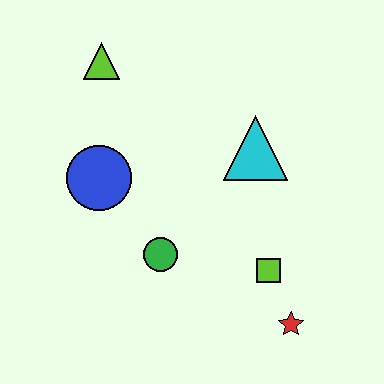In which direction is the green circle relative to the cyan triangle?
The green circle is below the cyan triangle.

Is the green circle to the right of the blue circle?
Yes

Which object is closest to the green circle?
The blue circle is closest to the green circle.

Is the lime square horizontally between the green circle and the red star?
Yes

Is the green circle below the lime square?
No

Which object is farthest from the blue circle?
The red star is farthest from the blue circle.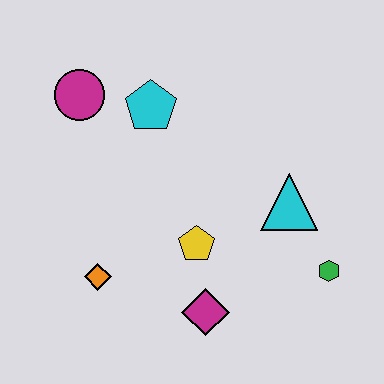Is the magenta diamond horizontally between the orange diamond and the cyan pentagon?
No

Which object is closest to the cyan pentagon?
The magenta circle is closest to the cyan pentagon.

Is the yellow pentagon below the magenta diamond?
No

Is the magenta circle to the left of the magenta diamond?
Yes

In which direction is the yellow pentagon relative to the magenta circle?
The yellow pentagon is below the magenta circle.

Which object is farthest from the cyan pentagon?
The green hexagon is farthest from the cyan pentagon.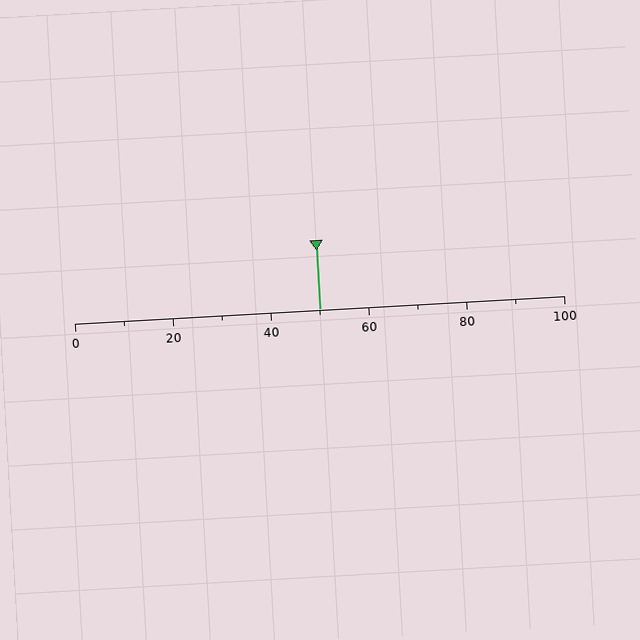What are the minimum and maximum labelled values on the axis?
The axis runs from 0 to 100.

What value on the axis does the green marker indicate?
The marker indicates approximately 50.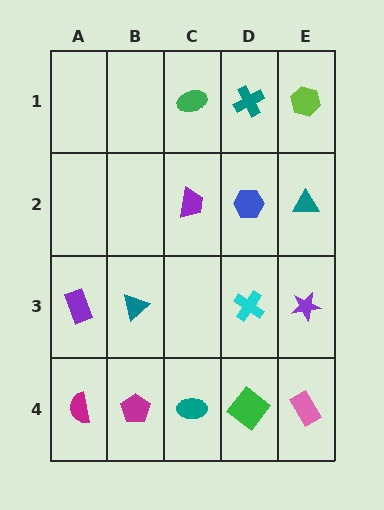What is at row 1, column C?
A green ellipse.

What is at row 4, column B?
A magenta pentagon.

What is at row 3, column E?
A purple star.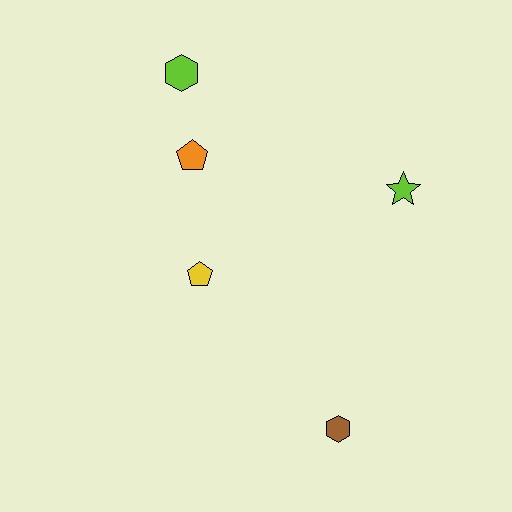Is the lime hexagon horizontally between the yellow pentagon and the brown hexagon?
No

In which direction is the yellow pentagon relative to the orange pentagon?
The yellow pentagon is below the orange pentagon.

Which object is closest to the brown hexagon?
The yellow pentagon is closest to the brown hexagon.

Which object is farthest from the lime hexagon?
The brown hexagon is farthest from the lime hexagon.